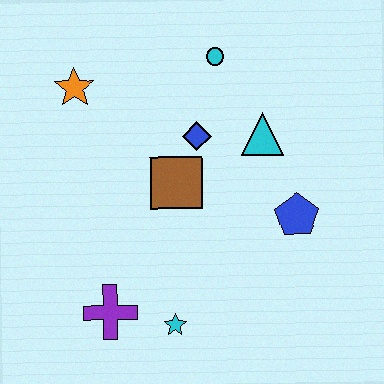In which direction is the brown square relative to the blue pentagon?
The brown square is to the left of the blue pentagon.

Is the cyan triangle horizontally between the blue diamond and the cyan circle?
No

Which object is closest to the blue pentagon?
The cyan triangle is closest to the blue pentagon.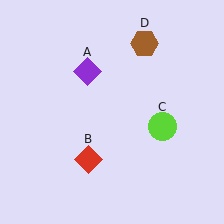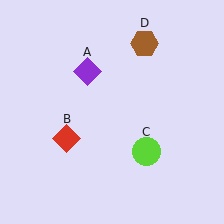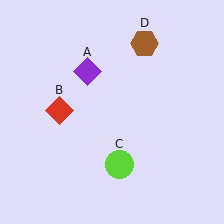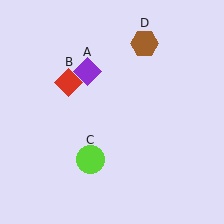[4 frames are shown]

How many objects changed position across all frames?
2 objects changed position: red diamond (object B), lime circle (object C).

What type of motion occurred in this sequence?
The red diamond (object B), lime circle (object C) rotated clockwise around the center of the scene.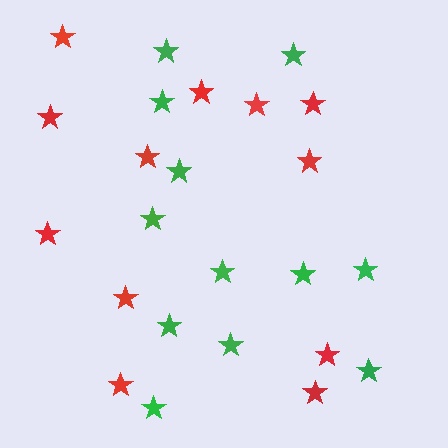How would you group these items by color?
There are 2 groups: one group of red stars (12) and one group of green stars (12).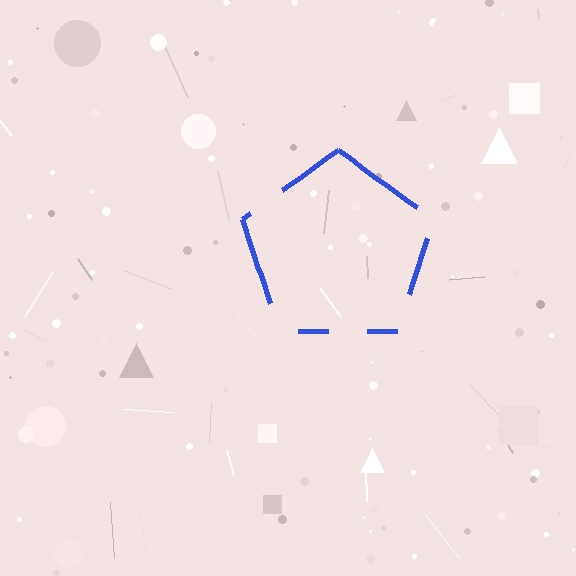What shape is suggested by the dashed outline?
The dashed outline suggests a pentagon.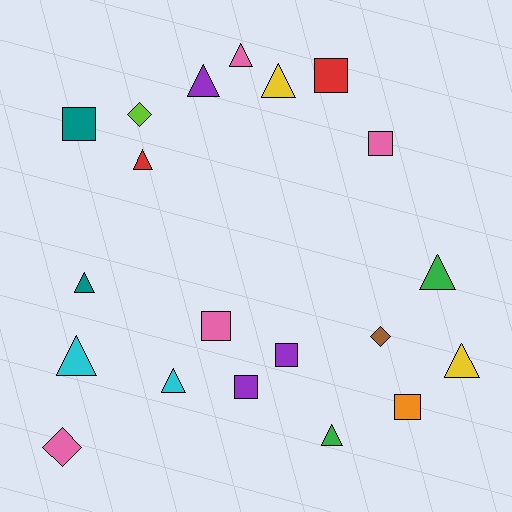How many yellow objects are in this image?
There are 2 yellow objects.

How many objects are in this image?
There are 20 objects.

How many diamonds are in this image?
There are 3 diamonds.